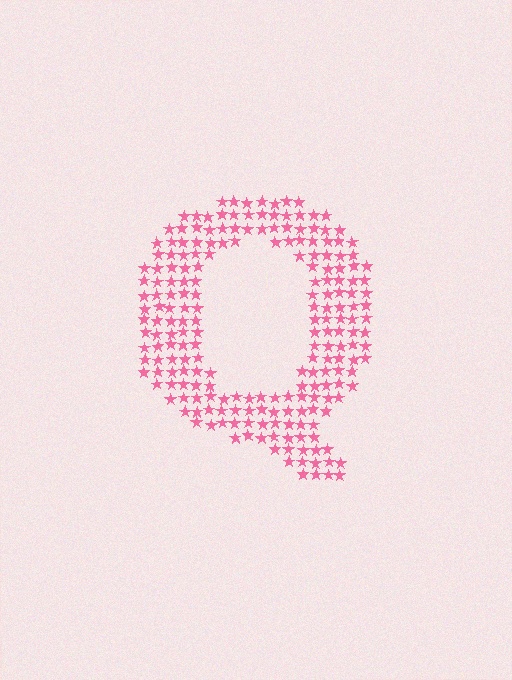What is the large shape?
The large shape is the letter Q.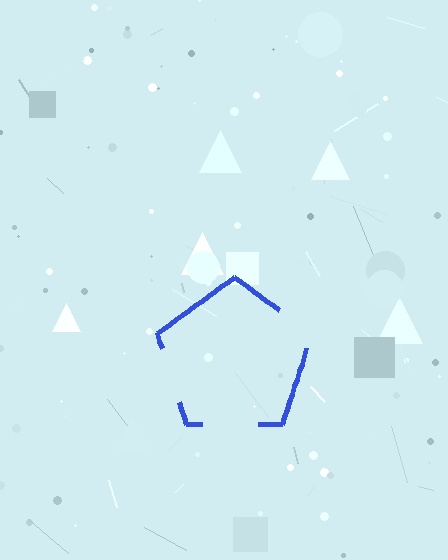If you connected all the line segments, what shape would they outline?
They would outline a pentagon.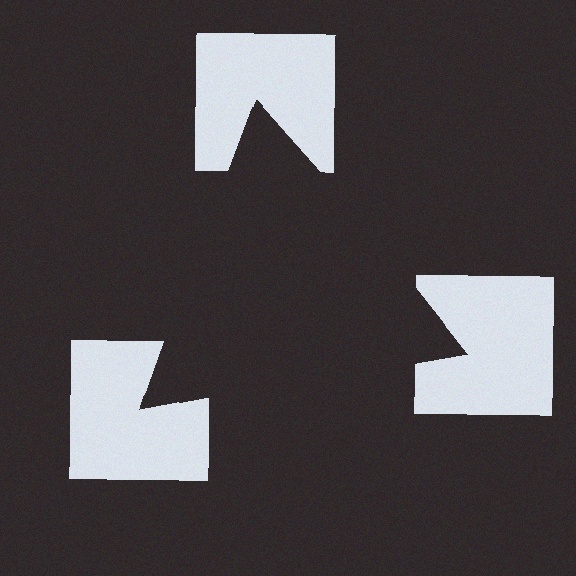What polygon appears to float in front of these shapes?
An illusory triangle — its edges are inferred from the aligned wedge cuts in the notched squares, not physically drawn.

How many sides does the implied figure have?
3 sides.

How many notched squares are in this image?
There are 3 — one at each vertex of the illusory triangle.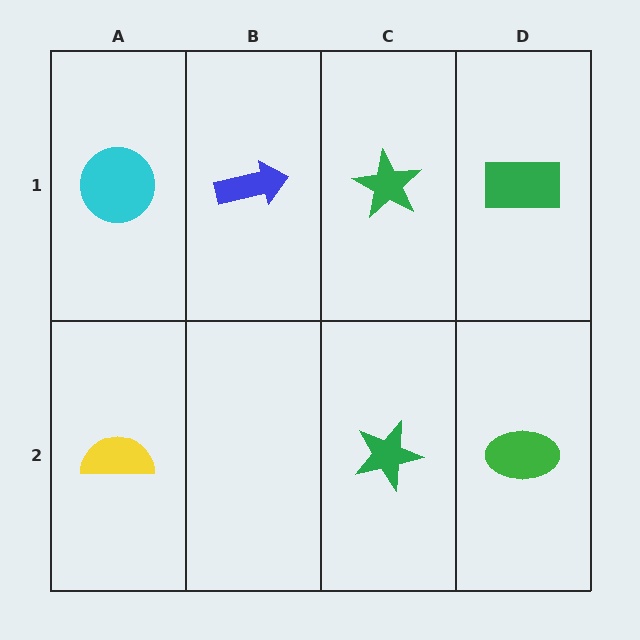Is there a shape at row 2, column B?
No, that cell is empty.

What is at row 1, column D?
A green rectangle.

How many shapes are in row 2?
3 shapes.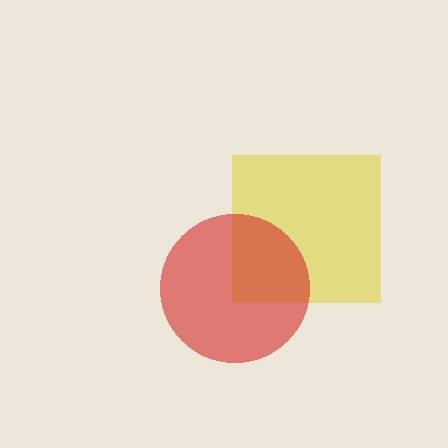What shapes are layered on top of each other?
The layered shapes are: a yellow square, a red circle.